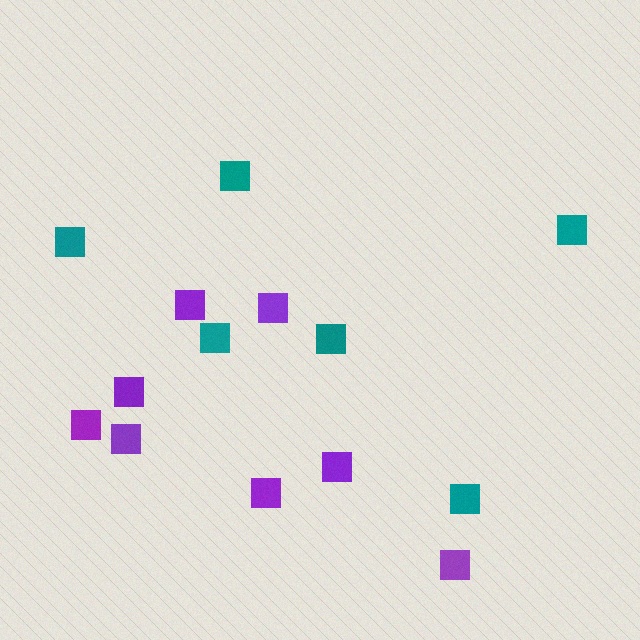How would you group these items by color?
There are 2 groups: one group of purple squares (8) and one group of teal squares (6).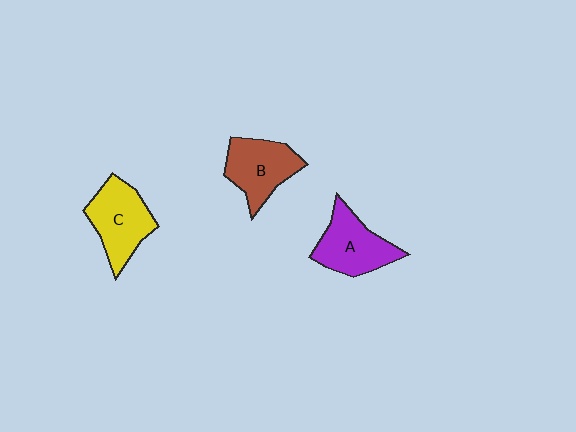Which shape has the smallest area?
Shape B (brown).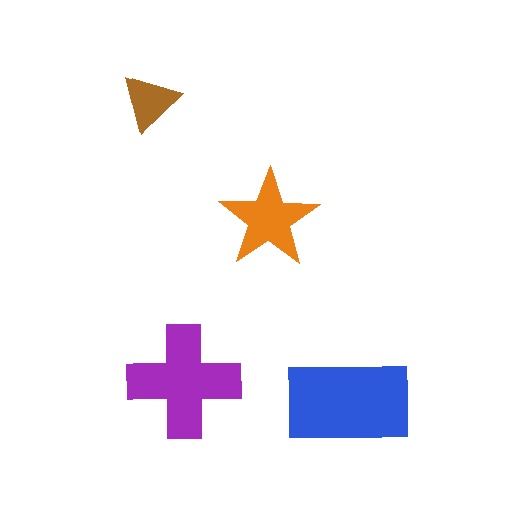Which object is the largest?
The blue rectangle.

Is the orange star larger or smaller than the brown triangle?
Larger.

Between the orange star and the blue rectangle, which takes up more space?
The blue rectangle.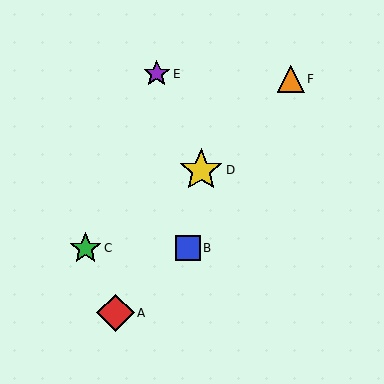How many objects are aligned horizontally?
2 objects (B, C) are aligned horizontally.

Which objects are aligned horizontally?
Objects B, C are aligned horizontally.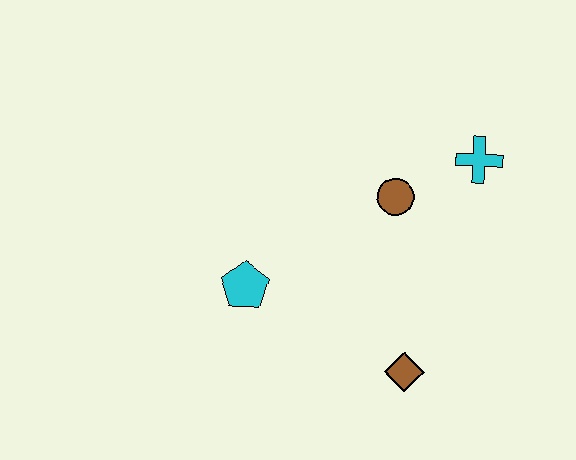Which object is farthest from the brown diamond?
The cyan cross is farthest from the brown diamond.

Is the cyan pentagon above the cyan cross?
No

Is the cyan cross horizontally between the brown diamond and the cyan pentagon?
No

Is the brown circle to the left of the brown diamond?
Yes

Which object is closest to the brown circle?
The cyan cross is closest to the brown circle.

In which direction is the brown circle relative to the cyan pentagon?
The brown circle is to the right of the cyan pentagon.